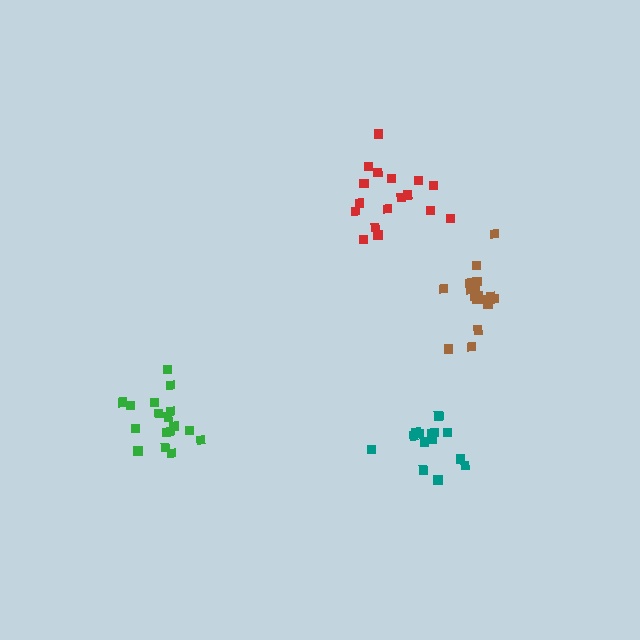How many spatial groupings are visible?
There are 4 spatial groupings.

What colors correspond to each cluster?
The clusters are colored: red, teal, brown, green.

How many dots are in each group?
Group 1: 17 dots, Group 2: 14 dots, Group 3: 17 dots, Group 4: 17 dots (65 total).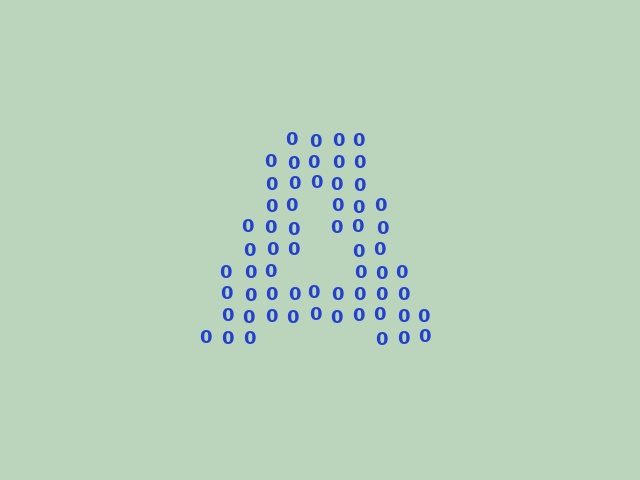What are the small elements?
The small elements are digit 0's.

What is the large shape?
The large shape is the letter A.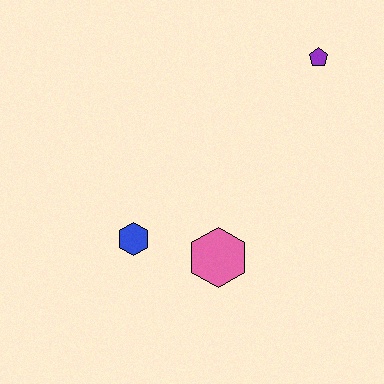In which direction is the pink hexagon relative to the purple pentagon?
The pink hexagon is below the purple pentagon.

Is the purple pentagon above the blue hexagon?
Yes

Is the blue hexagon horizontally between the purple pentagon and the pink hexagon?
No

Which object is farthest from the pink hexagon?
The purple pentagon is farthest from the pink hexagon.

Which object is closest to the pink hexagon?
The blue hexagon is closest to the pink hexagon.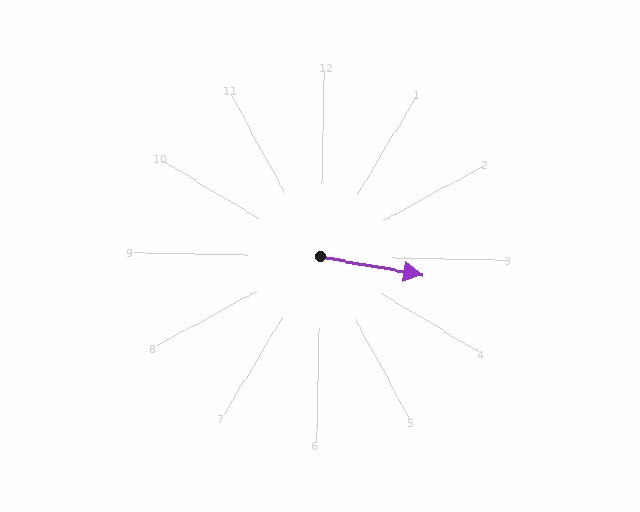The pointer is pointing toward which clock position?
Roughly 3 o'clock.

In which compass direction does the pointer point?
East.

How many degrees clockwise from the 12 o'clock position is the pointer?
Approximately 99 degrees.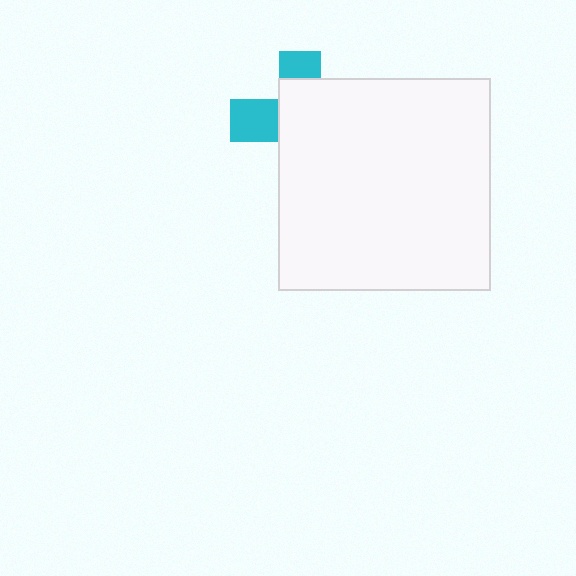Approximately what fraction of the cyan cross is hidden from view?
Roughly 69% of the cyan cross is hidden behind the white square.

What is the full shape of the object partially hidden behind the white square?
The partially hidden object is a cyan cross.